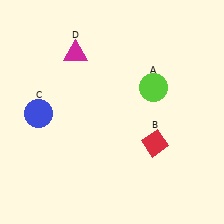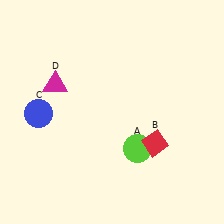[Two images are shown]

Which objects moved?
The objects that moved are: the lime circle (A), the magenta triangle (D).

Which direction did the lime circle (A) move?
The lime circle (A) moved down.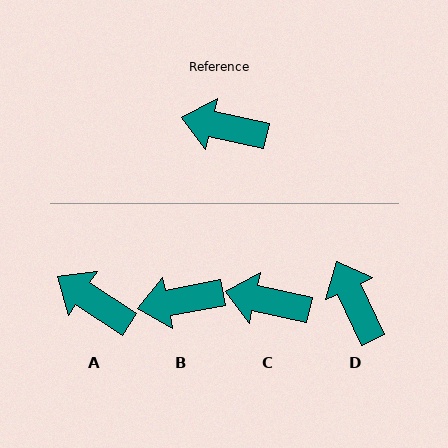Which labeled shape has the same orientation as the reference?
C.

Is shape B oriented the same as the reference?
No, it is off by about 23 degrees.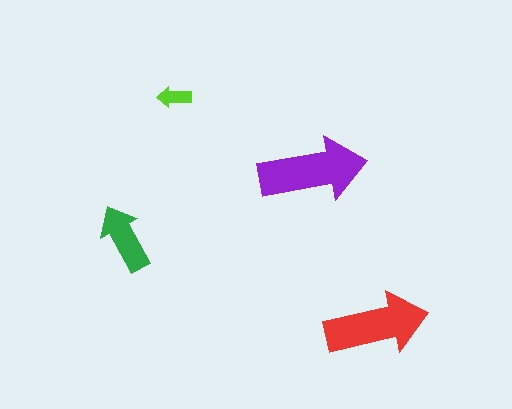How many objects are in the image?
There are 4 objects in the image.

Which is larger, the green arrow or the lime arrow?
The green one.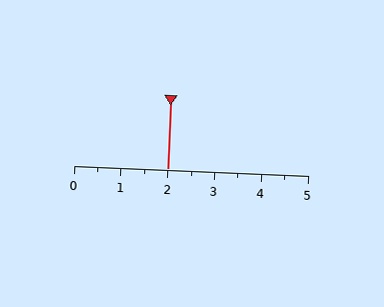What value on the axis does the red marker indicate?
The marker indicates approximately 2.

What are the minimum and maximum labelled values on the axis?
The axis runs from 0 to 5.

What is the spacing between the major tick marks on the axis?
The major ticks are spaced 1 apart.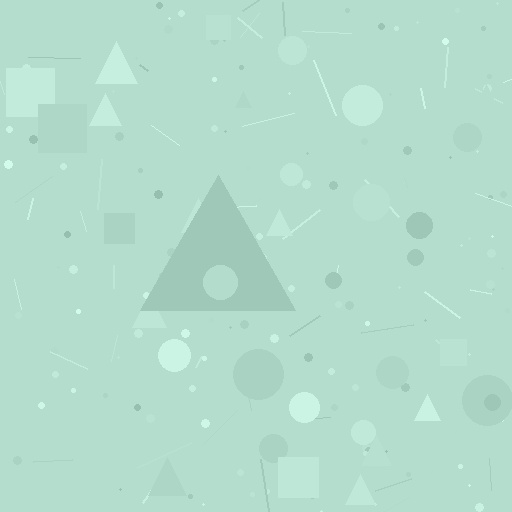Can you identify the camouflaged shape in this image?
The camouflaged shape is a triangle.